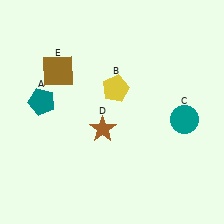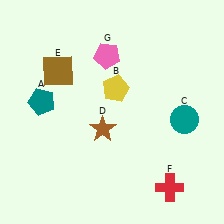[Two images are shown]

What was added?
A red cross (F), a pink pentagon (G) were added in Image 2.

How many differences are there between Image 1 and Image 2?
There are 2 differences between the two images.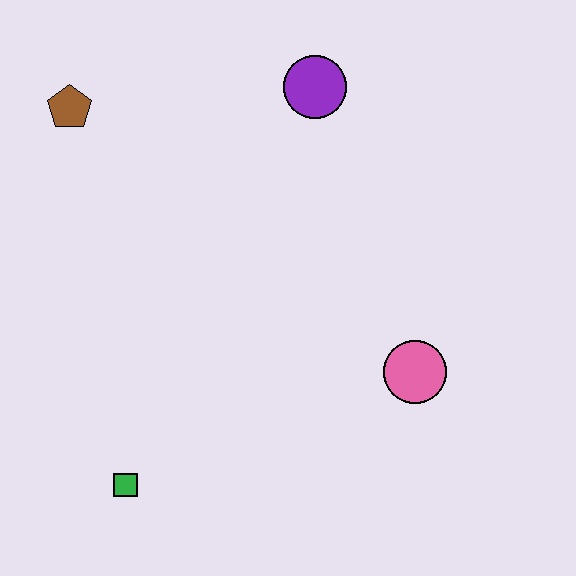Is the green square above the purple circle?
No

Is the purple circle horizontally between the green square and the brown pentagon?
No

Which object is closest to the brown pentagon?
The purple circle is closest to the brown pentagon.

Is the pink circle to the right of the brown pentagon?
Yes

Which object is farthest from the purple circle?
The green square is farthest from the purple circle.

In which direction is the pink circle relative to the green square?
The pink circle is to the right of the green square.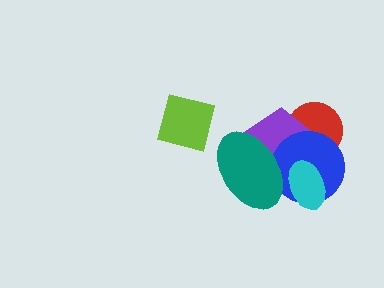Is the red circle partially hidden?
Yes, it is partially covered by another shape.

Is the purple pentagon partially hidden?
Yes, it is partially covered by another shape.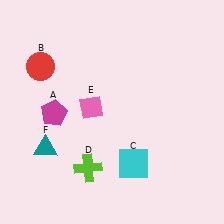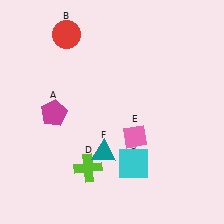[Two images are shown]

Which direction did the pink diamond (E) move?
The pink diamond (E) moved right.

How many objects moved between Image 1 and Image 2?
3 objects moved between the two images.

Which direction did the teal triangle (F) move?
The teal triangle (F) moved right.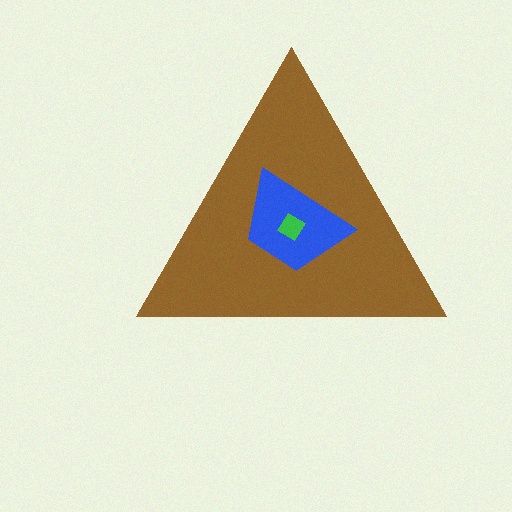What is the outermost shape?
The brown triangle.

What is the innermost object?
The green diamond.